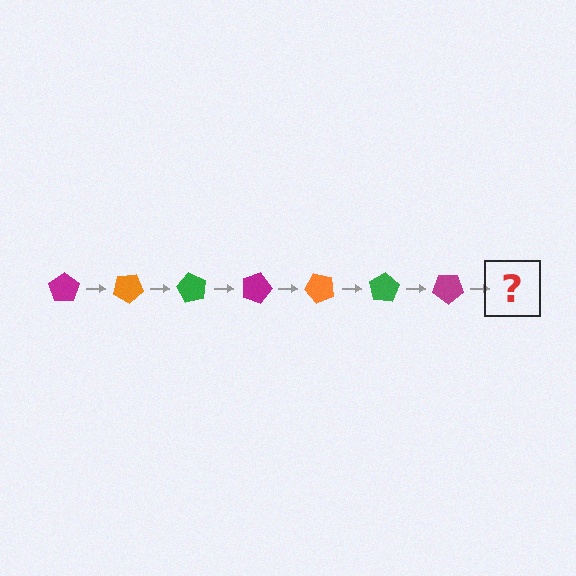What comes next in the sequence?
The next element should be an orange pentagon, rotated 210 degrees from the start.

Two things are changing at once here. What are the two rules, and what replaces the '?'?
The two rules are that it rotates 30 degrees each step and the color cycles through magenta, orange, and green. The '?' should be an orange pentagon, rotated 210 degrees from the start.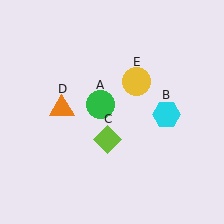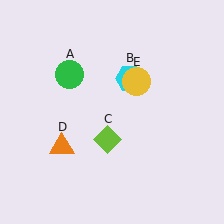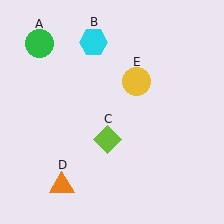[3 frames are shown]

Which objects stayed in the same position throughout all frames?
Lime diamond (object C) and yellow circle (object E) remained stationary.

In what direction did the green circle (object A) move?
The green circle (object A) moved up and to the left.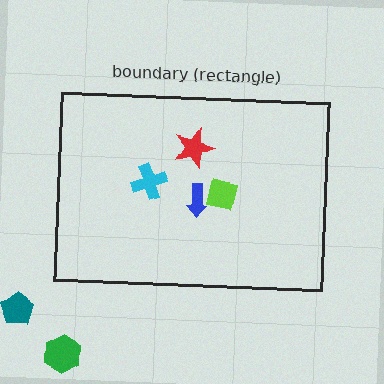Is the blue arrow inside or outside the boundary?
Inside.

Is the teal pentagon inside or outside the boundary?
Outside.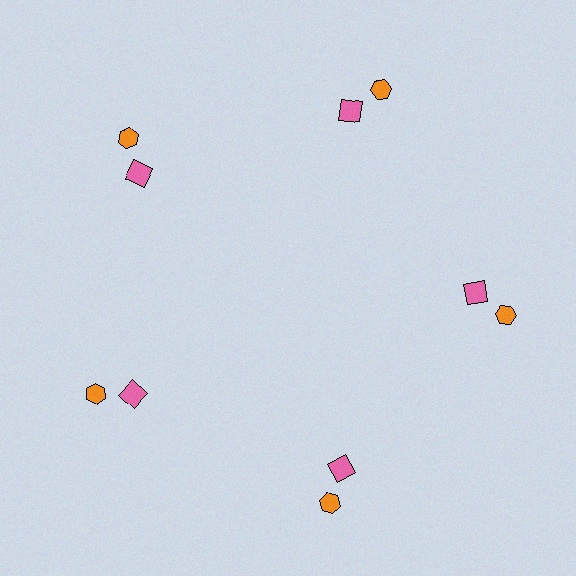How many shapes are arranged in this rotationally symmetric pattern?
There are 10 shapes, arranged in 5 groups of 2.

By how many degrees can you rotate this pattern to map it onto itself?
The pattern maps onto itself every 72 degrees of rotation.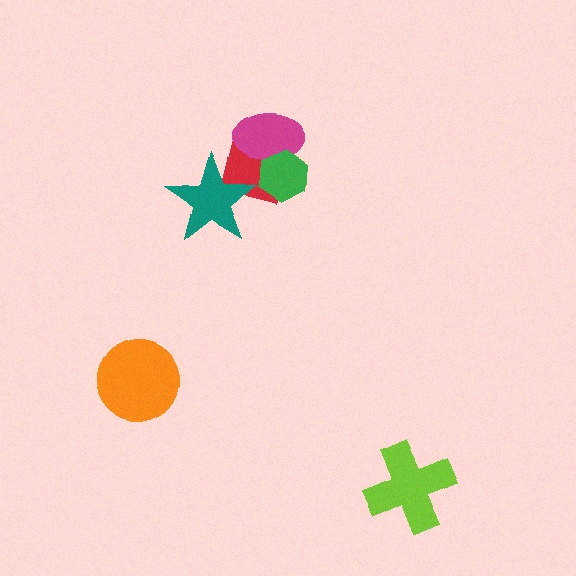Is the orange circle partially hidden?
No, no other shape covers it.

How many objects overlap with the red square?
3 objects overlap with the red square.